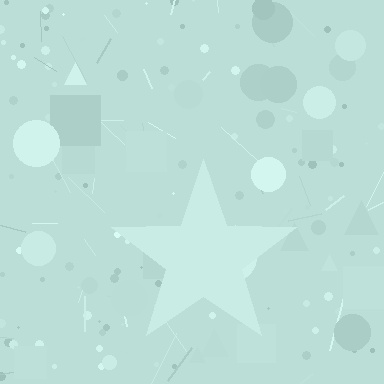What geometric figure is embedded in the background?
A star is embedded in the background.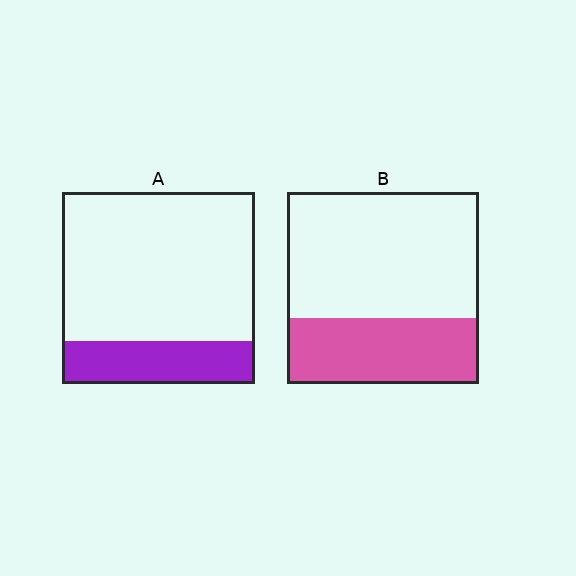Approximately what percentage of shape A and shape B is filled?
A is approximately 20% and B is approximately 35%.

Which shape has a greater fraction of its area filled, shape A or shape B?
Shape B.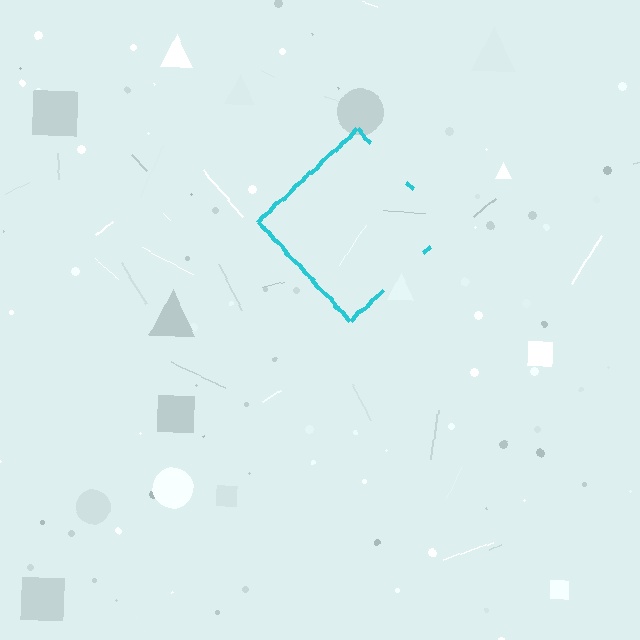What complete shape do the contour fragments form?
The contour fragments form a diamond.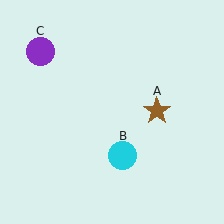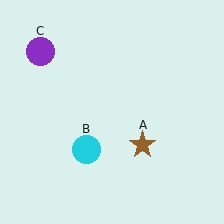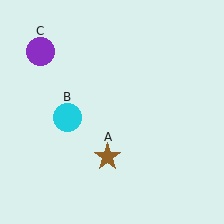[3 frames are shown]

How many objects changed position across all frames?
2 objects changed position: brown star (object A), cyan circle (object B).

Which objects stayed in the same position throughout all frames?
Purple circle (object C) remained stationary.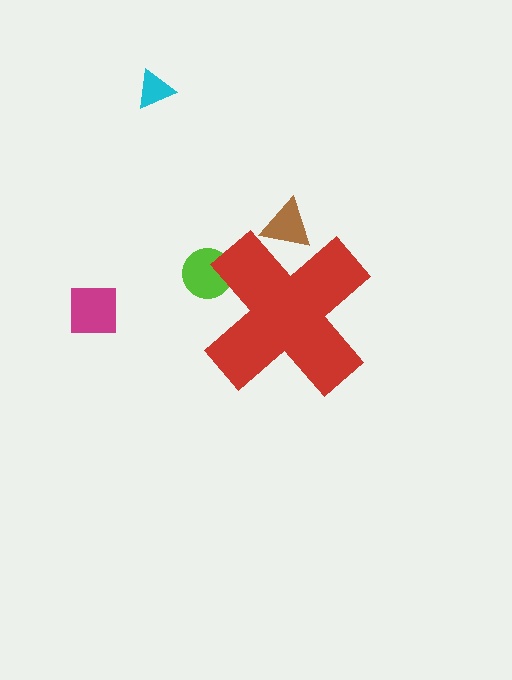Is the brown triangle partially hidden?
Yes, the brown triangle is partially hidden behind the red cross.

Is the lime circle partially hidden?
Yes, the lime circle is partially hidden behind the red cross.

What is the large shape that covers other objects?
A red cross.